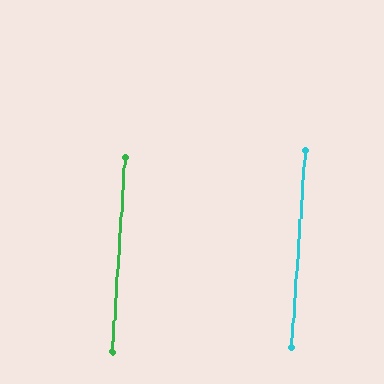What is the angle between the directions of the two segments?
Approximately 0 degrees.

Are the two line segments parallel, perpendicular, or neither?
Parallel — their directions differ by only 0.3°.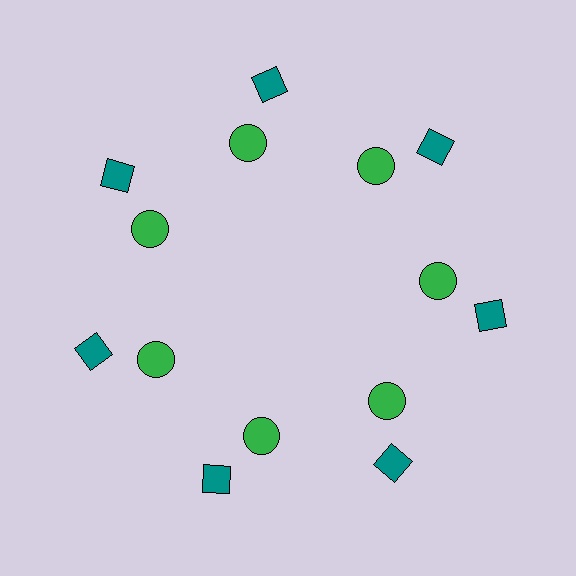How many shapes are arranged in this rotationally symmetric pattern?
There are 14 shapes, arranged in 7 groups of 2.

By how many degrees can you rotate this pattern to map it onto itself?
The pattern maps onto itself every 51 degrees of rotation.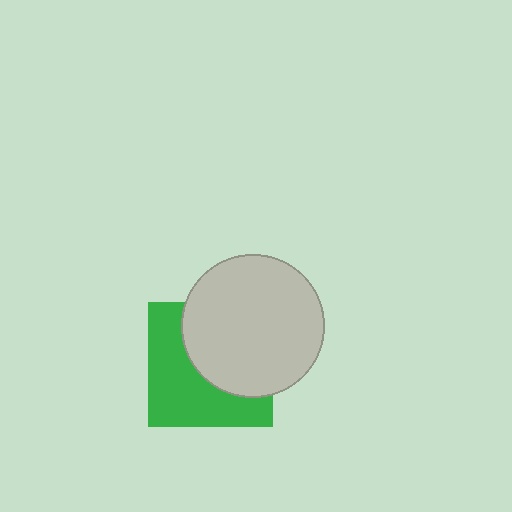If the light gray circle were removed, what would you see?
You would see the complete green square.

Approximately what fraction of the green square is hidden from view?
Roughly 49% of the green square is hidden behind the light gray circle.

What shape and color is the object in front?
The object in front is a light gray circle.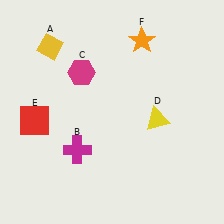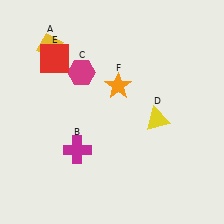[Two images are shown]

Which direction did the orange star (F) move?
The orange star (F) moved down.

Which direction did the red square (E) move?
The red square (E) moved up.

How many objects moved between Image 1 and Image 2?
2 objects moved between the two images.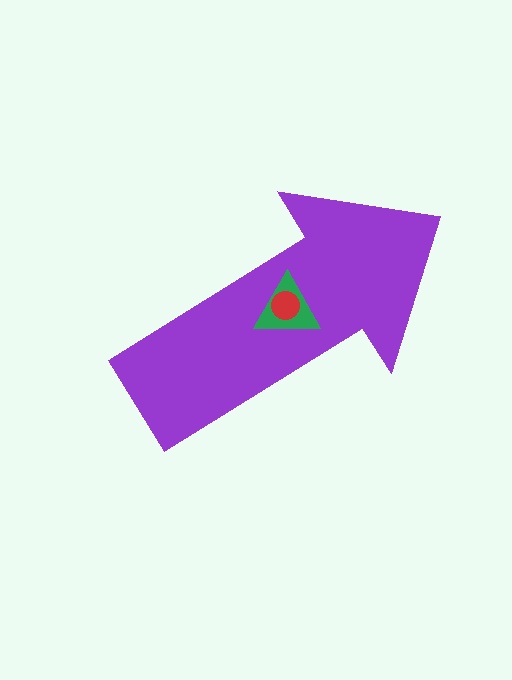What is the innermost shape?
The red circle.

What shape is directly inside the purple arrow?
The green triangle.